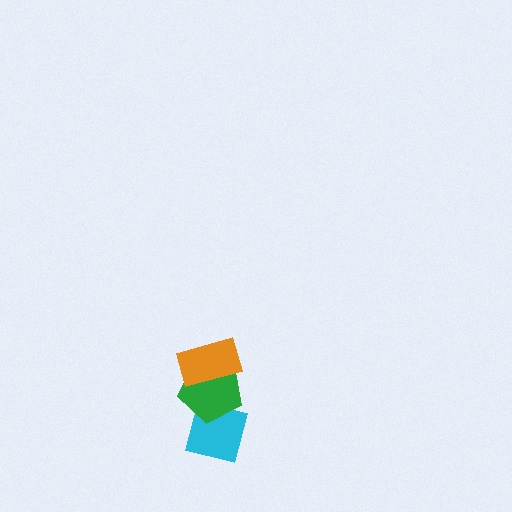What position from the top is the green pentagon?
The green pentagon is 2nd from the top.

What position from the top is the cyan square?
The cyan square is 3rd from the top.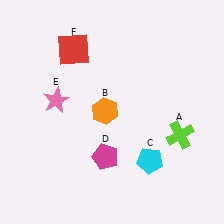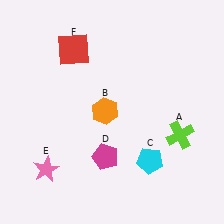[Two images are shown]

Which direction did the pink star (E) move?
The pink star (E) moved down.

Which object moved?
The pink star (E) moved down.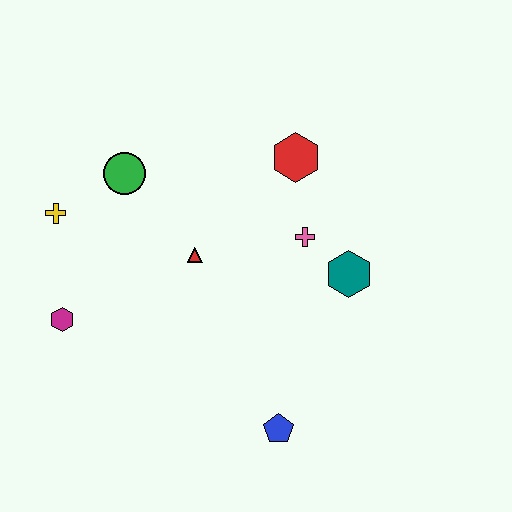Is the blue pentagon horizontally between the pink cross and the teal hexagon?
No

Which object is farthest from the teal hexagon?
The yellow cross is farthest from the teal hexagon.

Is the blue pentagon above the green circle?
No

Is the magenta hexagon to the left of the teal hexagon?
Yes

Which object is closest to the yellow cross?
The green circle is closest to the yellow cross.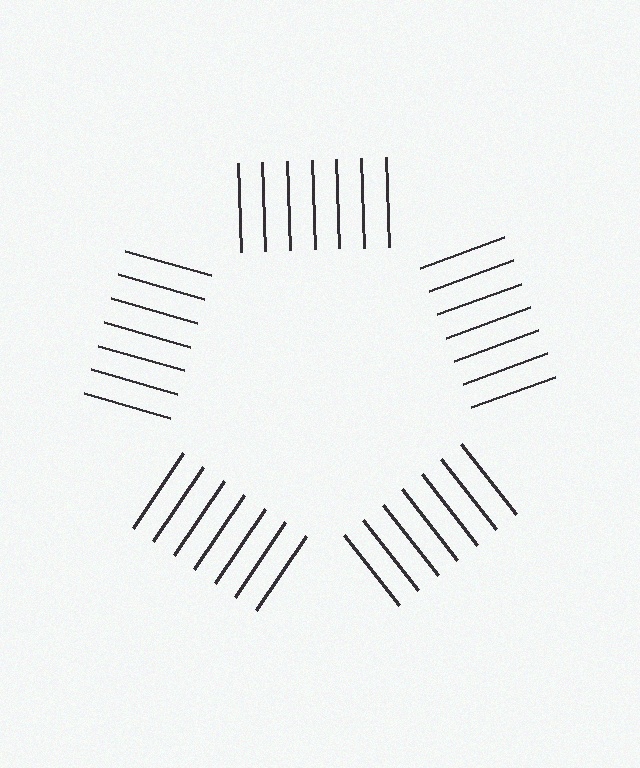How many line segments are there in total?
35 — 7 along each of the 5 edges.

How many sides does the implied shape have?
5 sides — the line-ends trace a pentagon.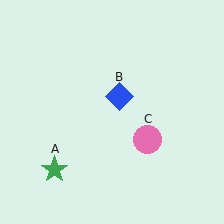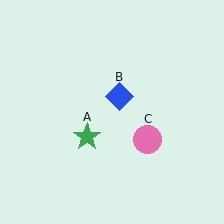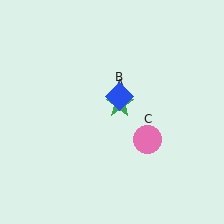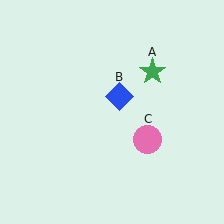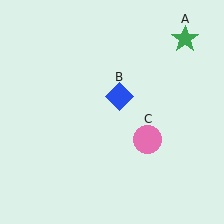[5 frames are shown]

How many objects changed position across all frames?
1 object changed position: green star (object A).